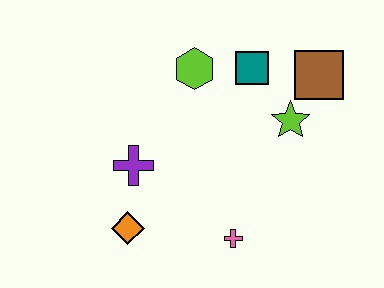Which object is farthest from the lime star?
The orange diamond is farthest from the lime star.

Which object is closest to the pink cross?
The orange diamond is closest to the pink cross.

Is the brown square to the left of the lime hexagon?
No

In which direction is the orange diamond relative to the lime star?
The orange diamond is to the left of the lime star.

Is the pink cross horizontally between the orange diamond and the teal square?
Yes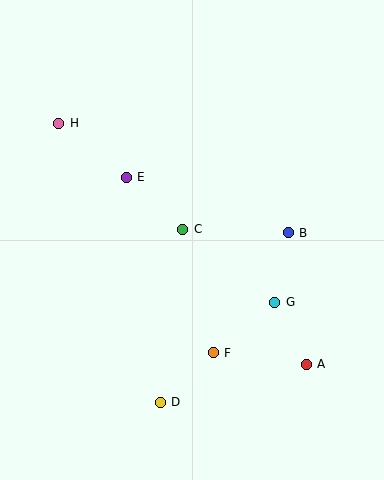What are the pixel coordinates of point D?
Point D is at (160, 402).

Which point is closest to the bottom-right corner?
Point A is closest to the bottom-right corner.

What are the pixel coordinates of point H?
Point H is at (59, 123).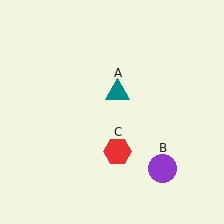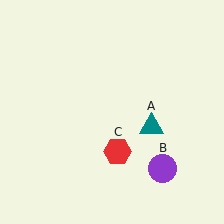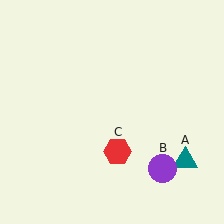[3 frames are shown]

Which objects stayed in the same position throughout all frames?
Purple circle (object B) and red hexagon (object C) remained stationary.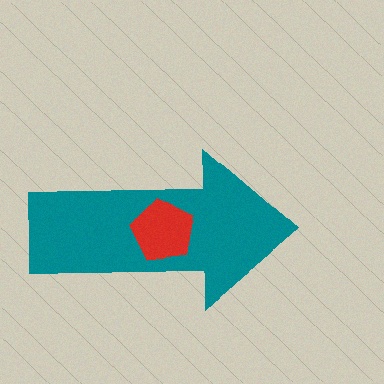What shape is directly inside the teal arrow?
The red pentagon.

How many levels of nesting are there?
2.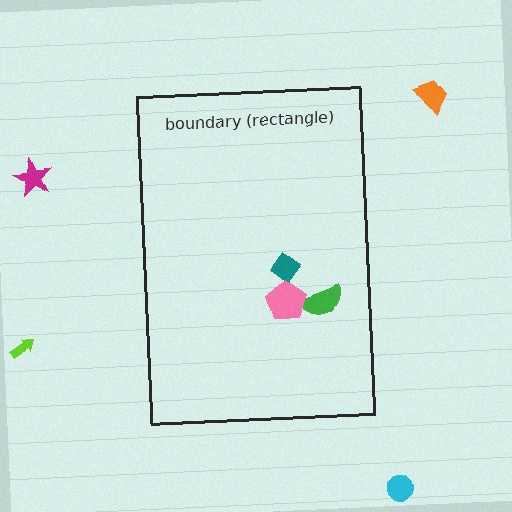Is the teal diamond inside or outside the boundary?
Inside.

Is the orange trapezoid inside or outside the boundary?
Outside.